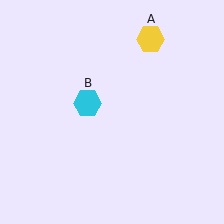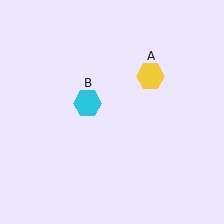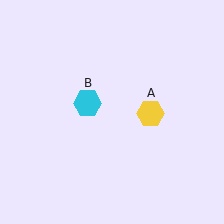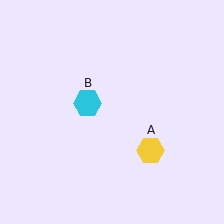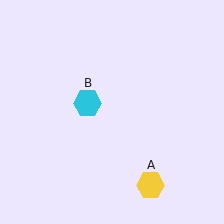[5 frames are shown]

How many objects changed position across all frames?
1 object changed position: yellow hexagon (object A).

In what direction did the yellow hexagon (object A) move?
The yellow hexagon (object A) moved down.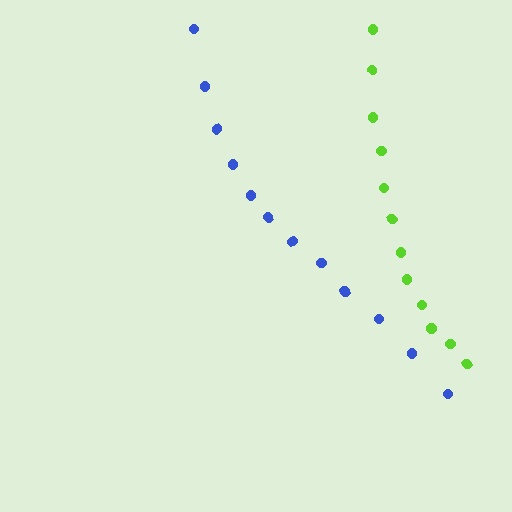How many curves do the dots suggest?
There are 2 distinct paths.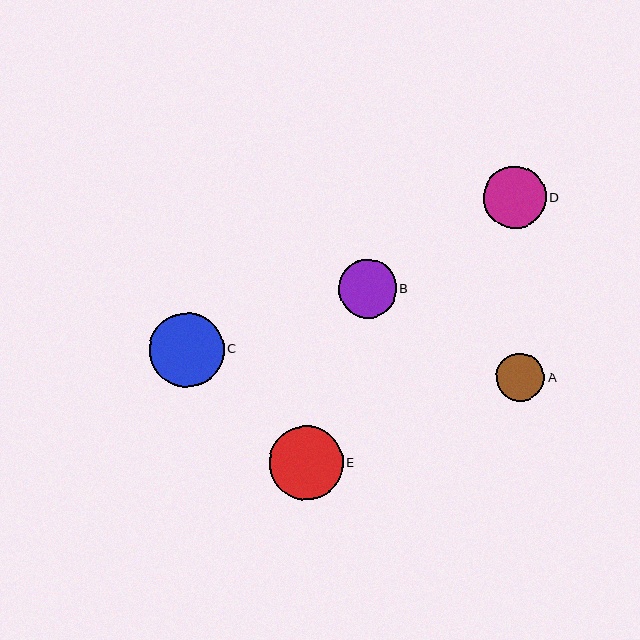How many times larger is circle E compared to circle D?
Circle E is approximately 1.2 times the size of circle D.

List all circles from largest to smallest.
From largest to smallest: C, E, D, B, A.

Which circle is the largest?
Circle C is the largest with a size of approximately 74 pixels.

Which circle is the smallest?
Circle A is the smallest with a size of approximately 48 pixels.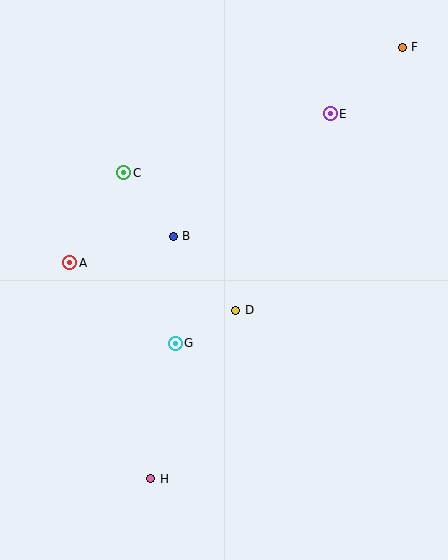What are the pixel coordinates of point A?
Point A is at (70, 263).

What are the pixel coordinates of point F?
Point F is at (402, 47).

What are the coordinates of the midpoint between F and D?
The midpoint between F and D is at (319, 179).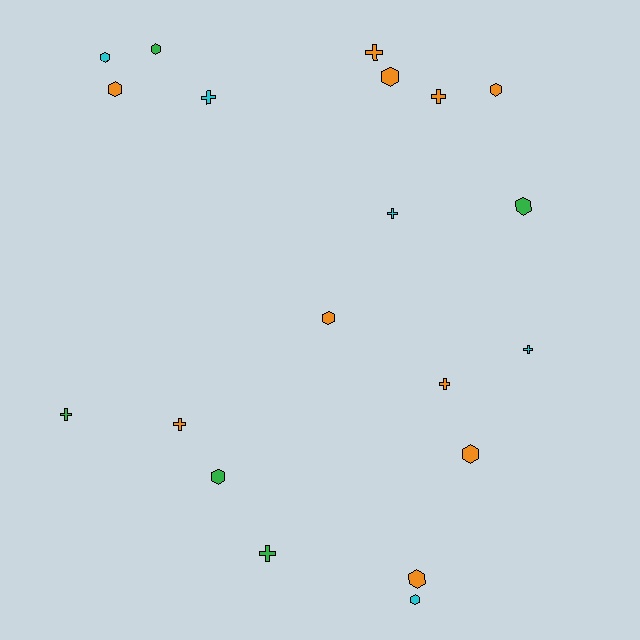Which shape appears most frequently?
Hexagon, with 11 objects.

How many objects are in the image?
There are 20 objects.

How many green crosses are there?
There are 2 green crosses.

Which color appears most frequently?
Orange, with 10 objects.